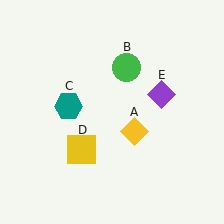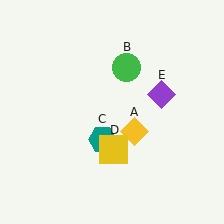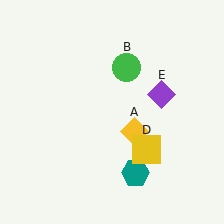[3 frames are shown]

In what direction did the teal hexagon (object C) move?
The teal hexagon (object C) moved down and to the right.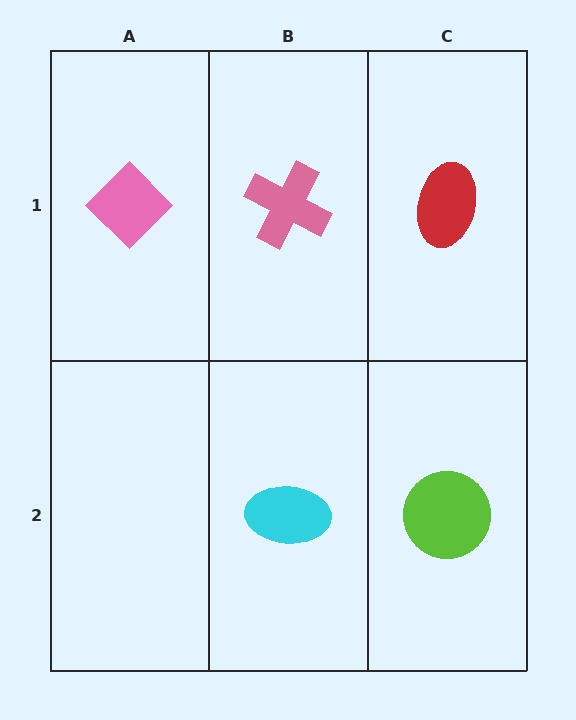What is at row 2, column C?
A lime circle.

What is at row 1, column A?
A pink diamond.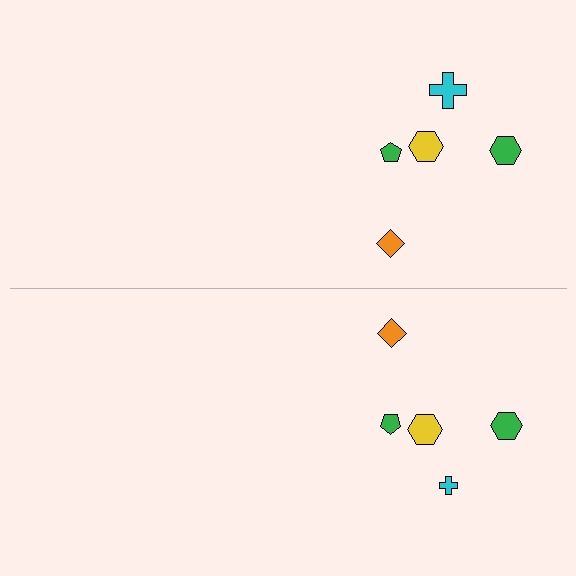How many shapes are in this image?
There are 10 shapes in this image.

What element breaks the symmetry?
The cyan cross on the bottom side has a different size than its mirror counterpart.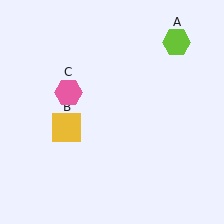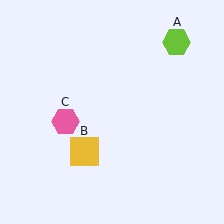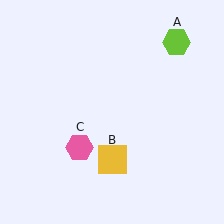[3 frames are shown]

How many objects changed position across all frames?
2 objects changed position: yellow square (object B), pink hexagon (object C).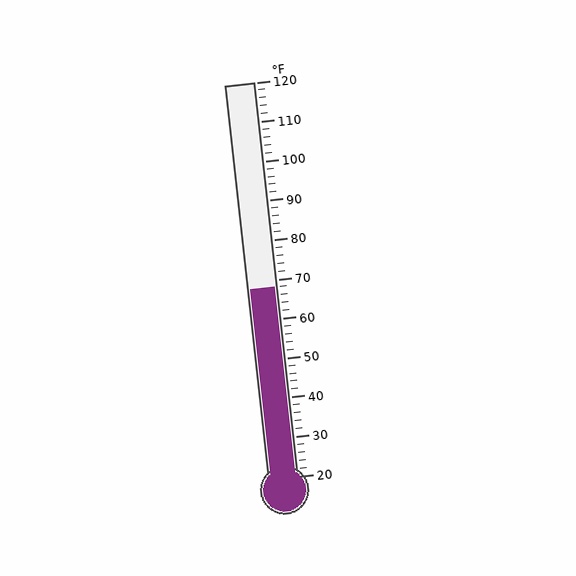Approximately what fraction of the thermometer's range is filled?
The thermometer is filled to approximately 50% of its range.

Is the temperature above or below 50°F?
The temperature is above 50°F.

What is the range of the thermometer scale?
The thermometer scale ranges from 20°F to 120°F.